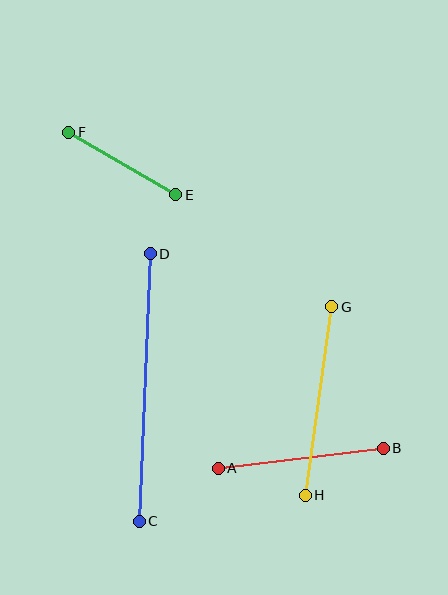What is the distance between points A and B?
The distance is approximately 166 pixels.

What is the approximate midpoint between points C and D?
The midpoint is at approximately (145, 388) pixels.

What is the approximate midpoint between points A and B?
The midpoint is at approximately (301, 458) pixels.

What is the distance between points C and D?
The distance is approximately 268 pixels.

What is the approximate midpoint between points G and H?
The midpoint is at approximately (318, 401) pixels.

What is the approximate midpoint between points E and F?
The midpoint is at approximately (122, 164) pixels.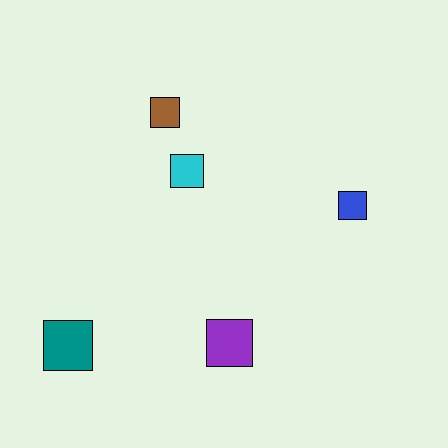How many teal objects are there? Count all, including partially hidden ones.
There is 1 teal object.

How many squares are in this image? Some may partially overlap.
There are 5 squares.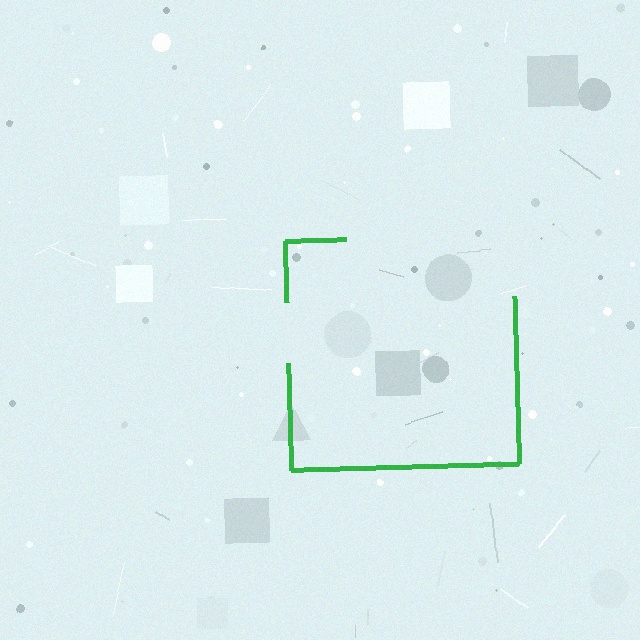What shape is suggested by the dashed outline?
The dashed outline suggests a square.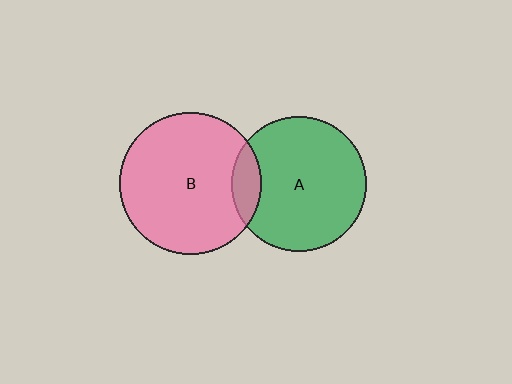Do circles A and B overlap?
Yes.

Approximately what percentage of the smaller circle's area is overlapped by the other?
Approximately 10%.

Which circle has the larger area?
Circle B (pink).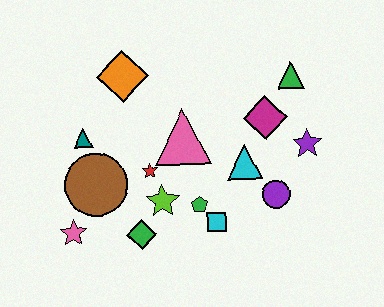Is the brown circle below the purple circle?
No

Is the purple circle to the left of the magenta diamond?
No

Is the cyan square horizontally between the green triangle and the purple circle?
No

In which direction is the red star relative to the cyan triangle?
The red star is to the left of the cyan triangle.